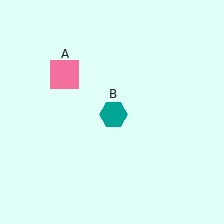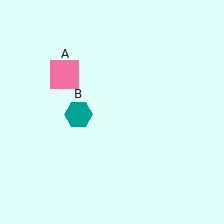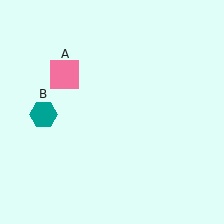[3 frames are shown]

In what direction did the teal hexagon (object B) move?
The teal hexagon (object B) moved left.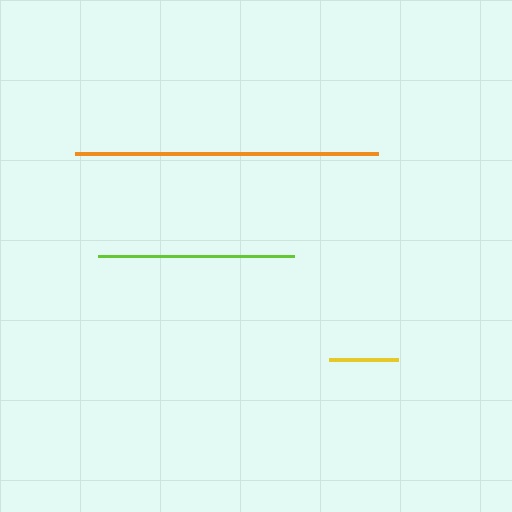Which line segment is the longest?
The orange line is the longest at approximately 302 pixels.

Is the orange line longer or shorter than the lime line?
The orange line is longer than the lime line.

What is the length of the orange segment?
The orange segment is approximately 302 pixels long.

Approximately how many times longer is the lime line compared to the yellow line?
The lime line is approximately 2.8 times the length of the yellow line.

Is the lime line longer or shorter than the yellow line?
The lime line is longer than the yellow line.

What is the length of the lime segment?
The lime segment is approximately 196 pixels long.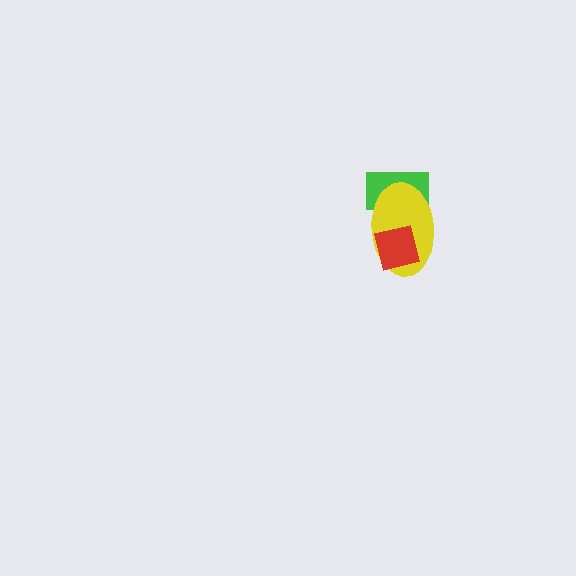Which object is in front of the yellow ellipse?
The red square is in front of the yellow ellipse.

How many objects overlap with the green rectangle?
1 object overlaps with the green rectangle.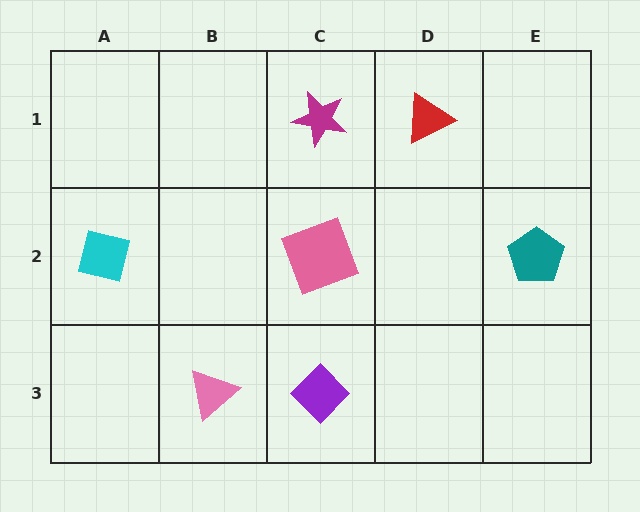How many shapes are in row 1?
2 shapes.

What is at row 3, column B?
A pink triangle.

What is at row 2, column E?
A teal pentagon.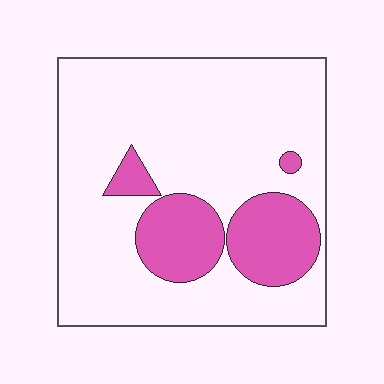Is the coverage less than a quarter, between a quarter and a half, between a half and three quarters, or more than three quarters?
Less than a quarter.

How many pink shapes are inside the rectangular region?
4.